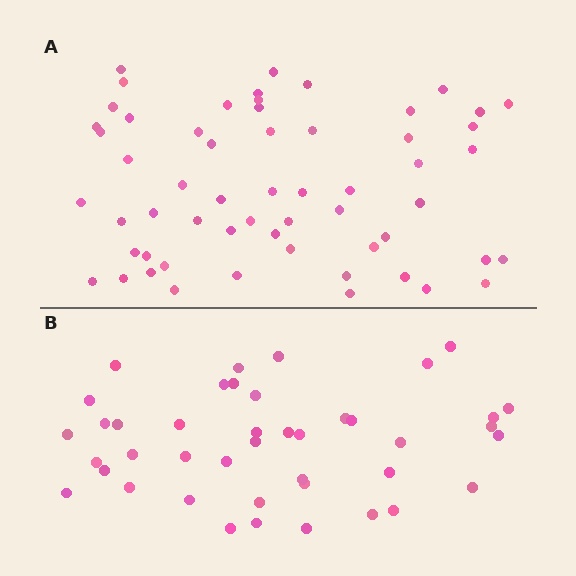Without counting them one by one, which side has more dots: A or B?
Region A (the top region) has more dots.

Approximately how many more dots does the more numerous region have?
Region A has approximately 15 more dots than region B.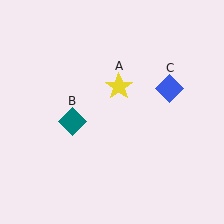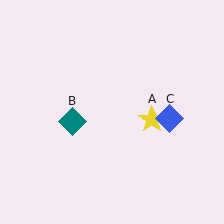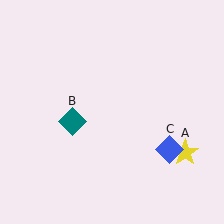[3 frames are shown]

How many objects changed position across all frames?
2 objects changed position: yellow star (object A), blue diamond (object C).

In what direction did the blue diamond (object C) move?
The blue diamond (object C) moved down.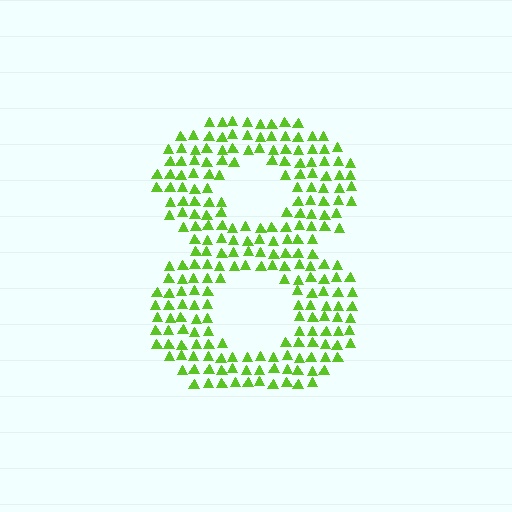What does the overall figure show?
The overall figure shows the digit 8.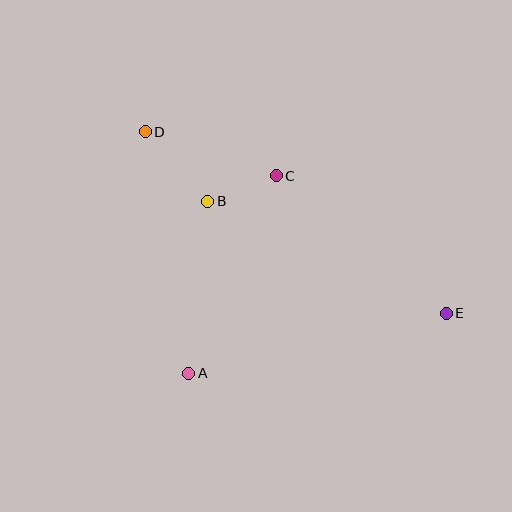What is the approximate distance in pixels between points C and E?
The distance between C and E is approximately 219 pixels.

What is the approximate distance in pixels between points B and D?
The distance between B and D is approximately 93 pixels.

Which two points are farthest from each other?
Points D and E are farthest from each other.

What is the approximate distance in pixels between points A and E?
The distance between A and E is approximately 264 pixels.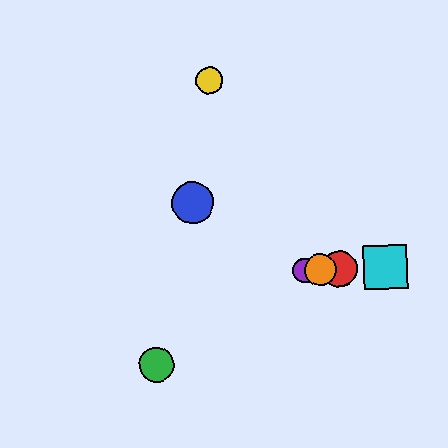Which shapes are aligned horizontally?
The red circle, the purple circle, the orange circle, the cyan square are aligned horizontally.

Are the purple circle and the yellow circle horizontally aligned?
No, the purple circle is at y≈270 and the yellow circle is at y≈80.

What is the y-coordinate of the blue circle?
The blue circle is at y≈203.